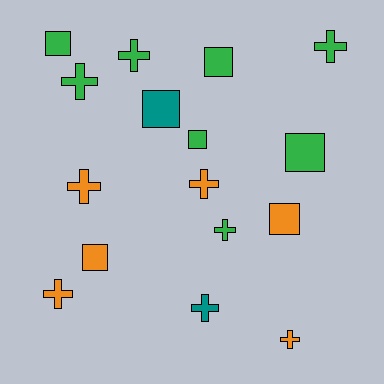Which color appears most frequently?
Green, with 8 objects.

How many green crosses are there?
There are 4 green crosses.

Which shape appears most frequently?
Cross, with 9 objects.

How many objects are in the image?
There are 16 objects.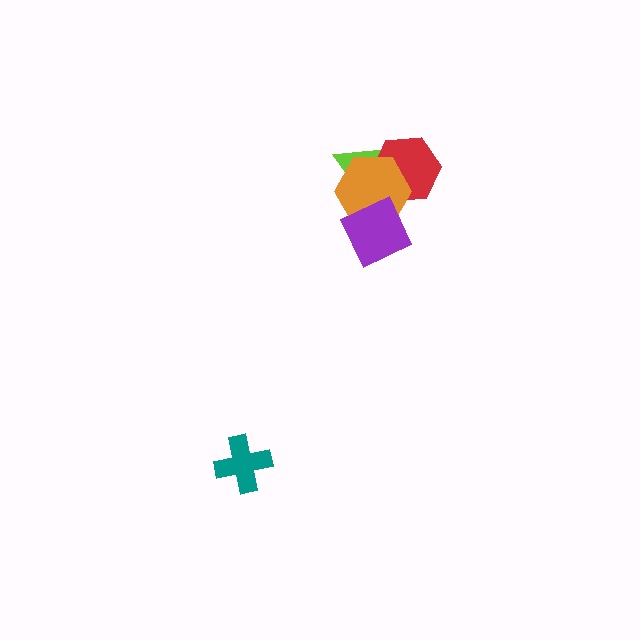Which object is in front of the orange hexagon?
The purple diamond is in front of the orange hexagon.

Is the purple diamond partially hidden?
No, no other shape covers it.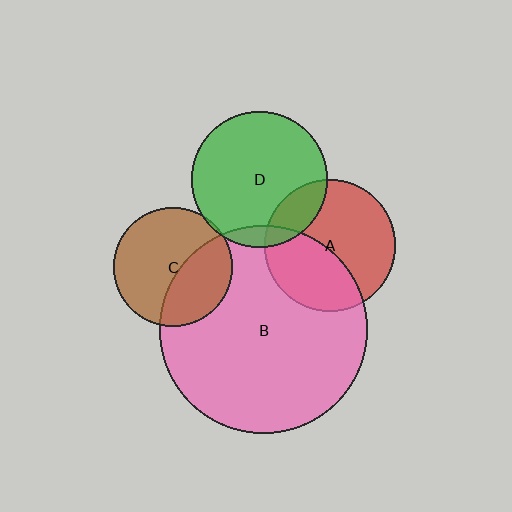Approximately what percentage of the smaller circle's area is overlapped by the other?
Approximately 5%.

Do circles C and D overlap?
Yes.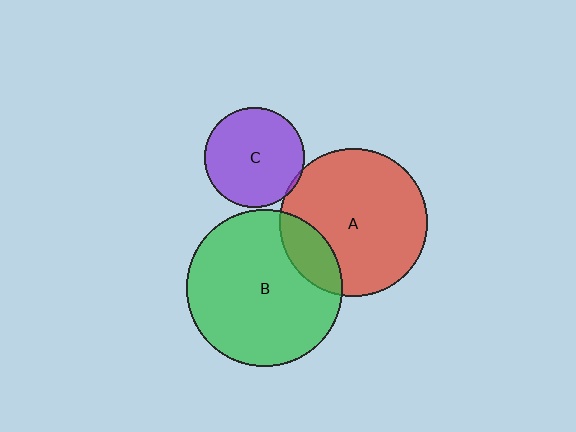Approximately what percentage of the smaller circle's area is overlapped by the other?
Approximately 20%.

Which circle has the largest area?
Circle B (green).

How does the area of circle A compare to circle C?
Approximately 2.2 times.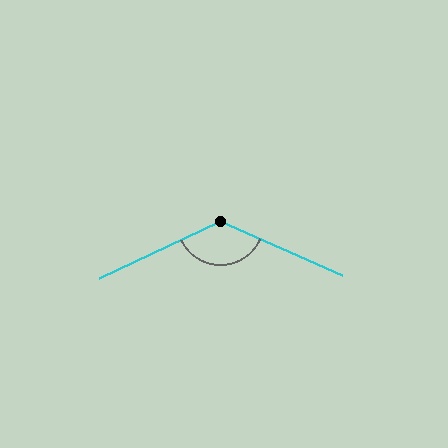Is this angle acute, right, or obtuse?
It is obtuse.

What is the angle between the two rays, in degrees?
Approximately 131 degrees.